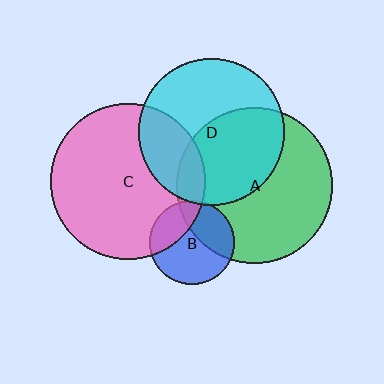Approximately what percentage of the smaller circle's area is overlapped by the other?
Approximately 45%.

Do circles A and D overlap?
Yes.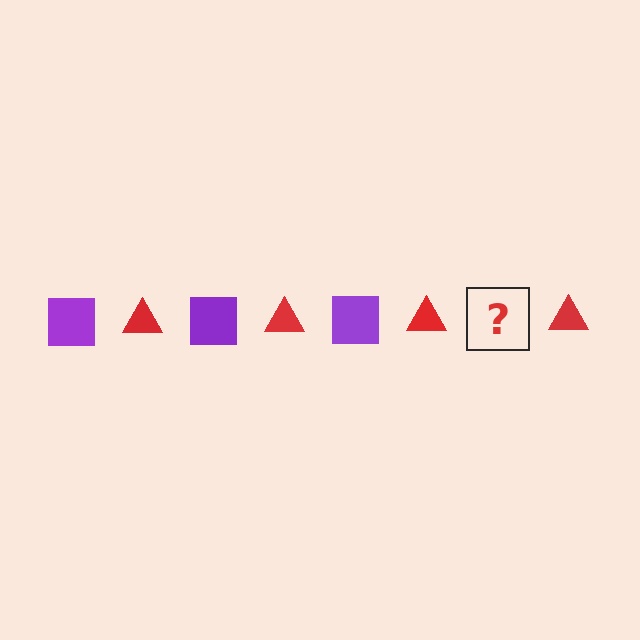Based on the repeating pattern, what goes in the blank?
The blank should be a purple square.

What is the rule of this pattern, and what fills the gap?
The rule is that the pattern alternates between purple square and red triangle. The gap should be filled with a purple square.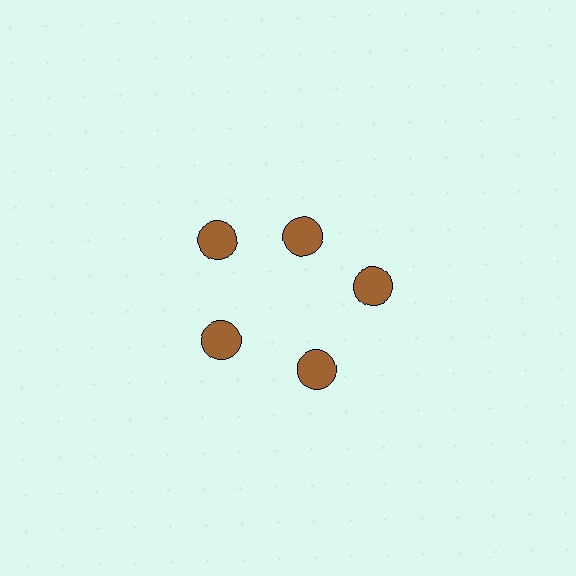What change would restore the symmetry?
The symmetry would be restored by moving it outward, back onto the ring so that all 5 circles sit at equal angles and equal distance from the center.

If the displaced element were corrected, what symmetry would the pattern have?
It would have 5-fold rotational symmetry — the pattern would map onto itself every 72 degrees.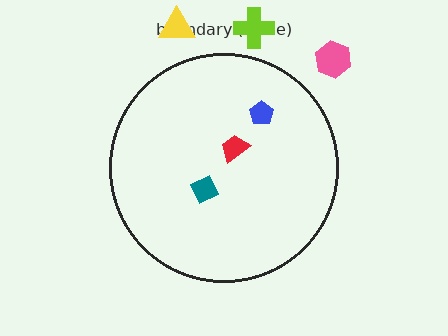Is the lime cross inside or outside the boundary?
Outside.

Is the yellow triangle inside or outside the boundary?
Outside.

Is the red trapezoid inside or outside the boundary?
Inside.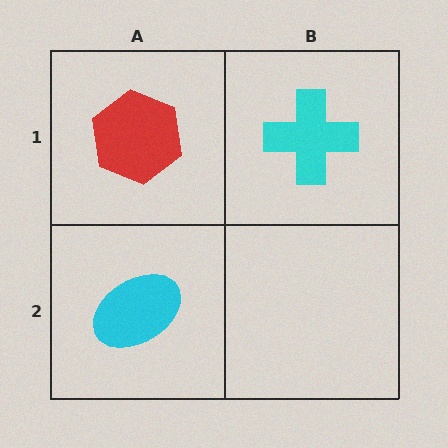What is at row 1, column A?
A red hexagon.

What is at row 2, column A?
A cyan ellipse.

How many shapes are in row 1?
2 shapes.